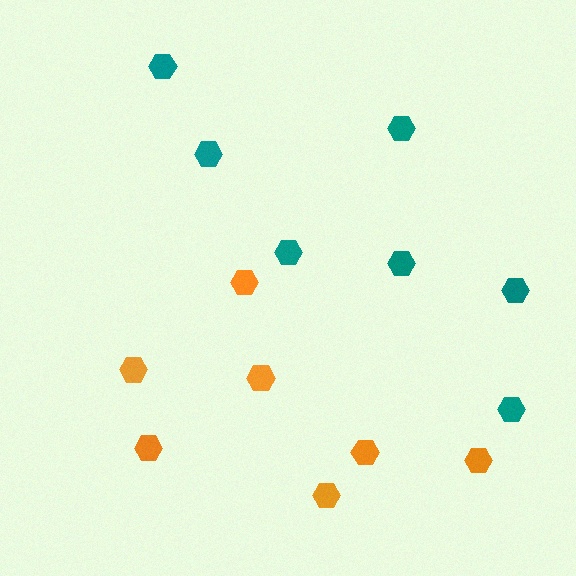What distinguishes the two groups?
There are 2 groups: one group of teal hexagons (7) and one group of orange hexagons (7).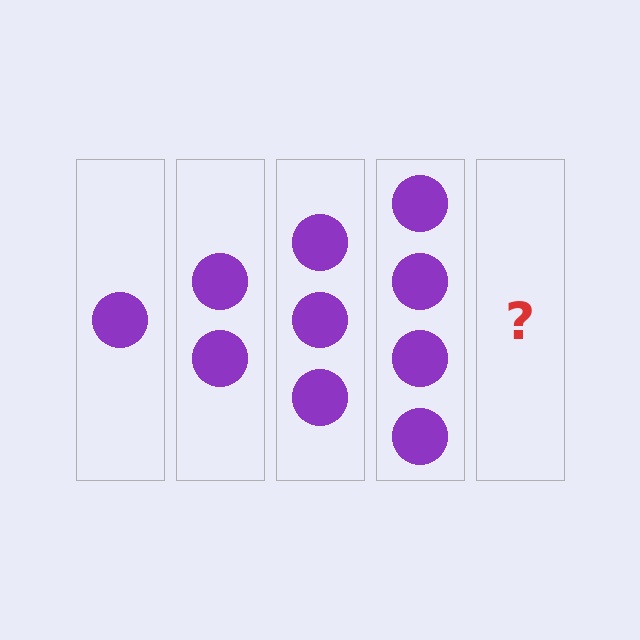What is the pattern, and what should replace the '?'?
The pattern is that each step adds one more circle. The '?' should be 5 circles.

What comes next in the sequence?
The next element should be 5 circles.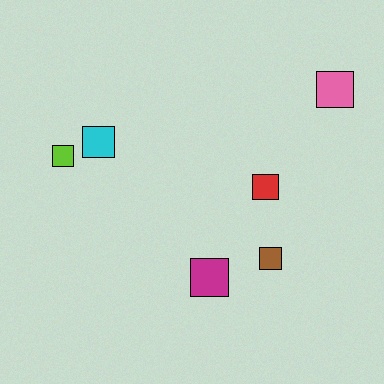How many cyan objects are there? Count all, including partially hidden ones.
There is 1 cyan object.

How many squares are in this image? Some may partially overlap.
There are 6 squares.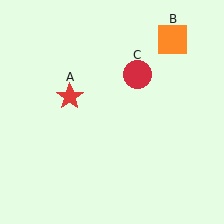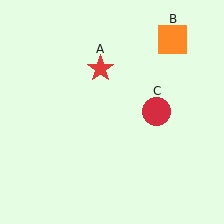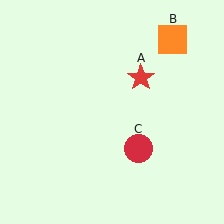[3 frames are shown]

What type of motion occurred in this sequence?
The red star (object A), red circle (object C) rotated clockwise around the center of the scene.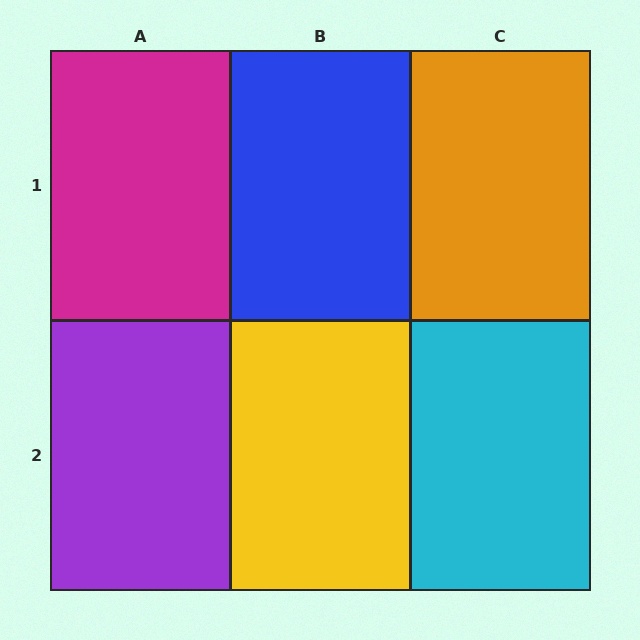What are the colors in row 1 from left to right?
Magenta, blue, orange.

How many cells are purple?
1 cell is purple.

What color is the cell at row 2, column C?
Cyan.